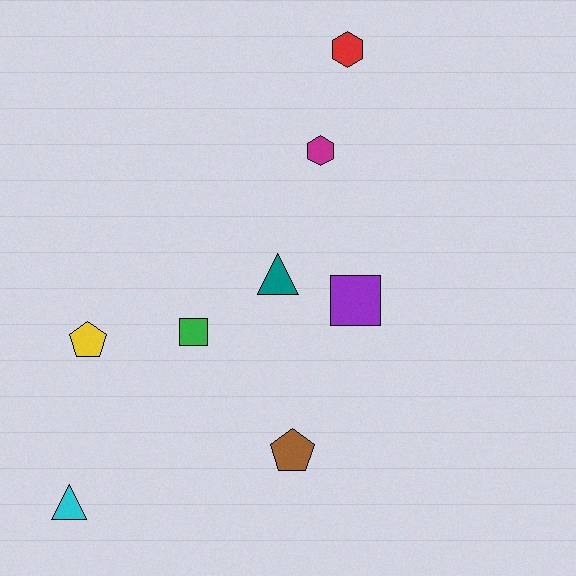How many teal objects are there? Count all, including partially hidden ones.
There is 1 teal object.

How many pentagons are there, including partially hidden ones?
There are 2 pentagons.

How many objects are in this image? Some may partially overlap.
There are 8 objects.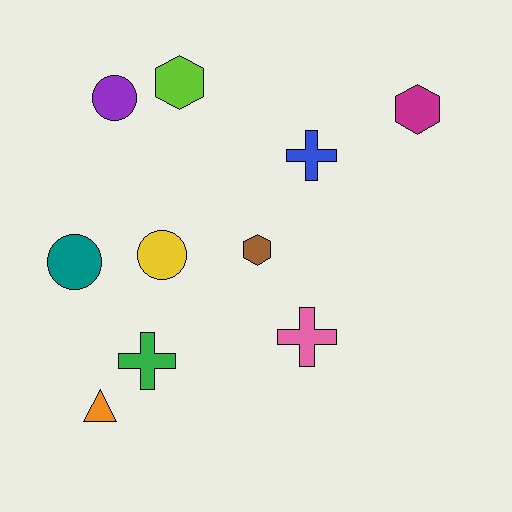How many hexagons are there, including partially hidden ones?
There are 3 hexagons.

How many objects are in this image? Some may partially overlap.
There are 10 objects.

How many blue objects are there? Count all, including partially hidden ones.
There is 1 blue object.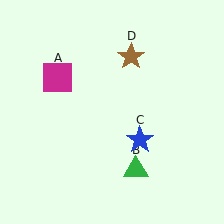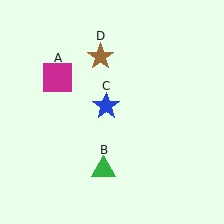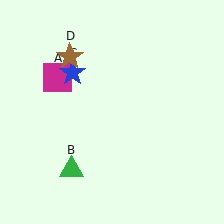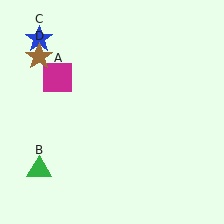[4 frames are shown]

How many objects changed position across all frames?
3 objects changed position: green triangle (object B), blue star (object C), brown star (object D).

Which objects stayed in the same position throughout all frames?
Magenta square (object A) remained stationary.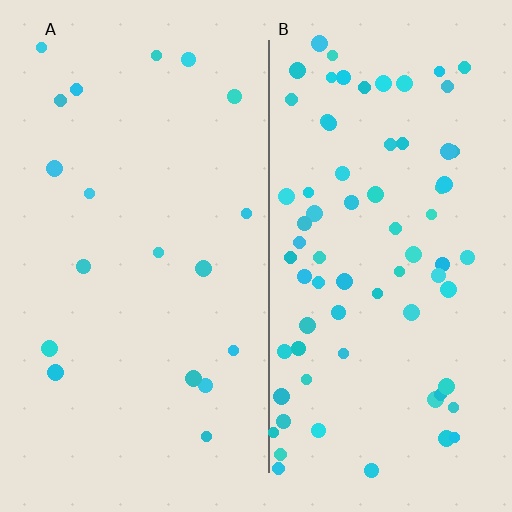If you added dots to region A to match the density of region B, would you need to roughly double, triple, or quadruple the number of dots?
Approximately quadruple.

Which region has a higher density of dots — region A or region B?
B (the right).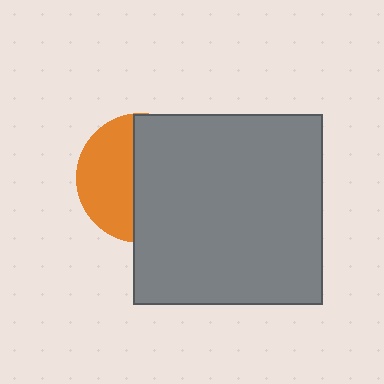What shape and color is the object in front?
The object in front is a gray square.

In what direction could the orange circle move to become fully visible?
The orange circle could move left. That would shift it out from behind the gray square entirely.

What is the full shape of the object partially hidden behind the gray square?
The partially hidden object is an orange circle.